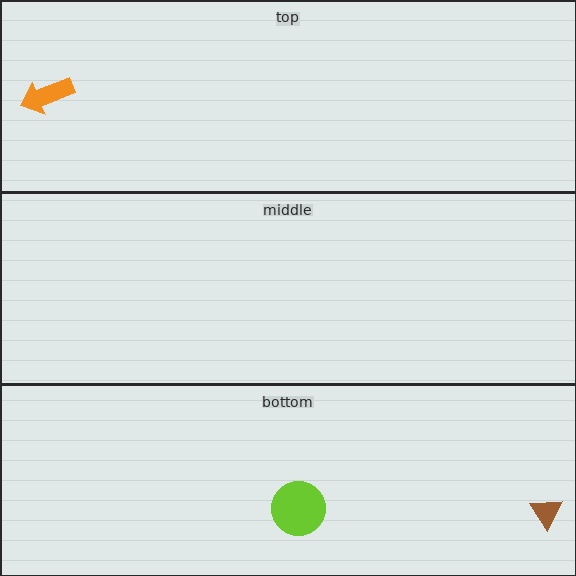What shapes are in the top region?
The orange arrow.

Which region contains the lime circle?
The bottom region.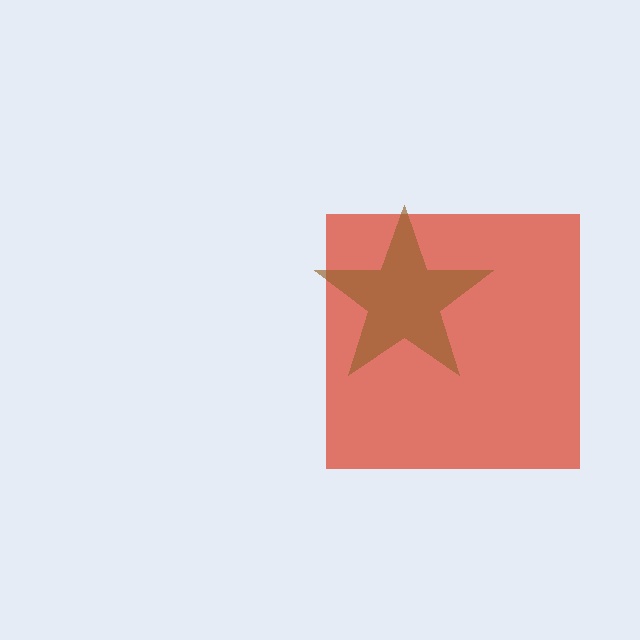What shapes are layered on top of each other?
The layered shapes are: a red square, a brown star.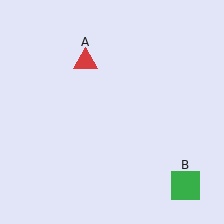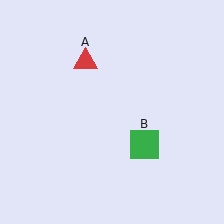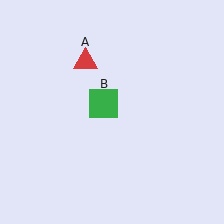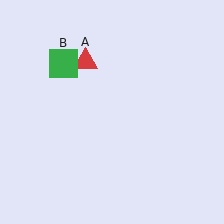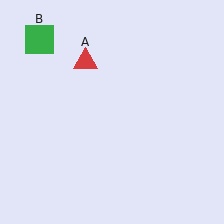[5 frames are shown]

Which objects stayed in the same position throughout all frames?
Red triangle (object A) remained stationary.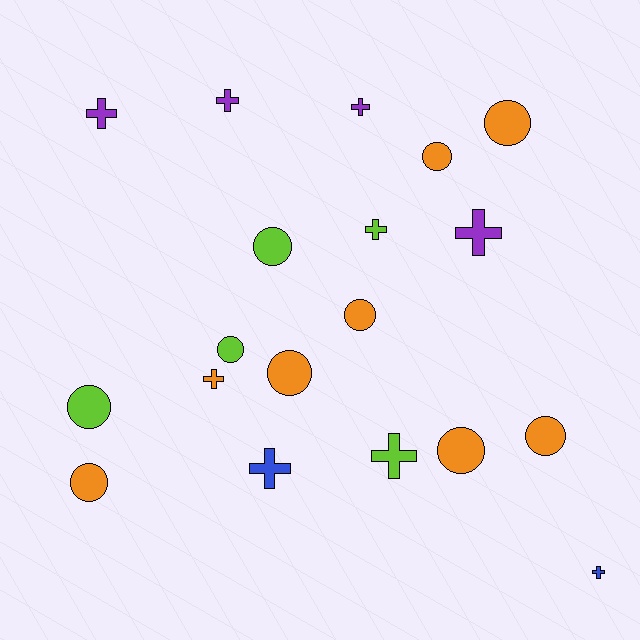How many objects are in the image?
There are 19 objects.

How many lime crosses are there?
There are 2 lime crosses.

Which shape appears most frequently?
Circle, with 10 objects.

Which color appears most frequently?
Orange, with 8 objects.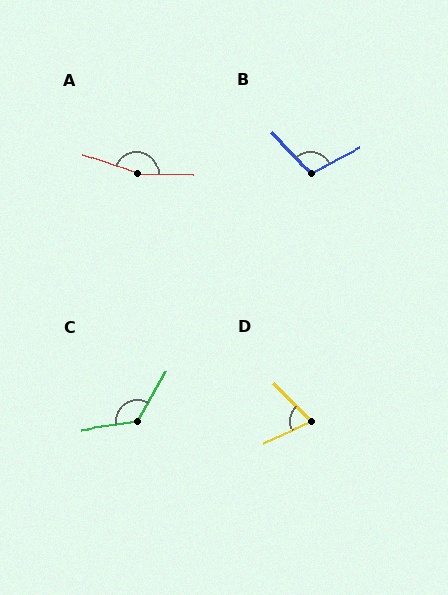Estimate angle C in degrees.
Approximately 128 degrees.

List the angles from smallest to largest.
D (69°), B (106°), C (128°), A (161°).